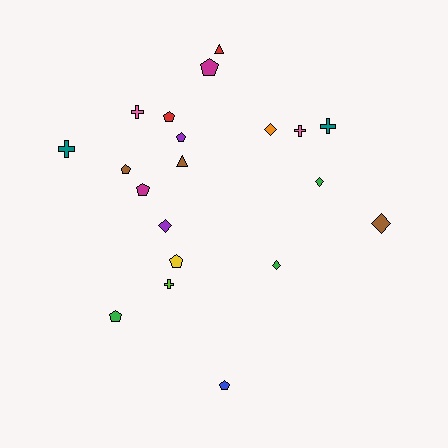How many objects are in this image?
There are 20 objects.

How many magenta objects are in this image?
There are 2 magenta objects.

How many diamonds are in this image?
There are 5 diamonds.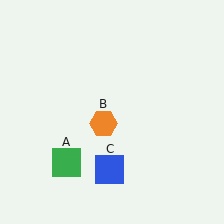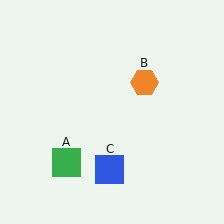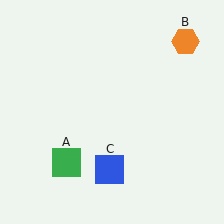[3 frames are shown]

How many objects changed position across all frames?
1 object changed position: orange hexagon (object B).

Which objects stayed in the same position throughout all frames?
Green square (object A) and blue square (object C) remained stationary.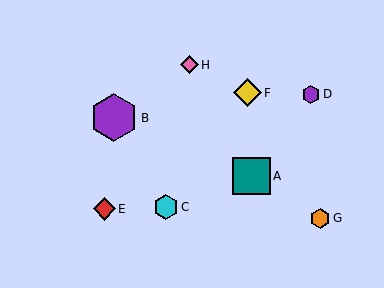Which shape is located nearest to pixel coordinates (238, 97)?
The yellow diamond (labeled F) at (248, 93) is nearest to that location.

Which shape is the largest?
The purple hexagon (labeled B) is the largest.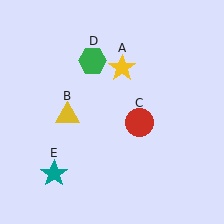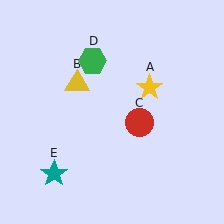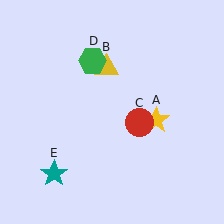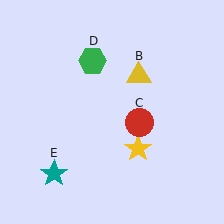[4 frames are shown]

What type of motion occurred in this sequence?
The yellow star (object A), yellow triangle (object B) rotated clockwise around the center of the scene.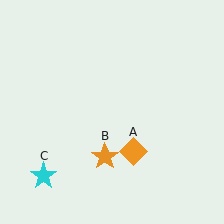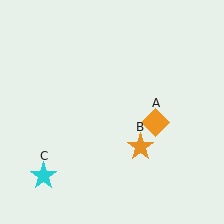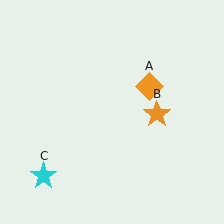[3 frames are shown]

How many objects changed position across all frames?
2 objects changed position: orange diamond (object A), orange star (object B).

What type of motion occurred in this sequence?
The orange diamond (object A), orange star (object B) rotated counterclockwise around the center of the scene.